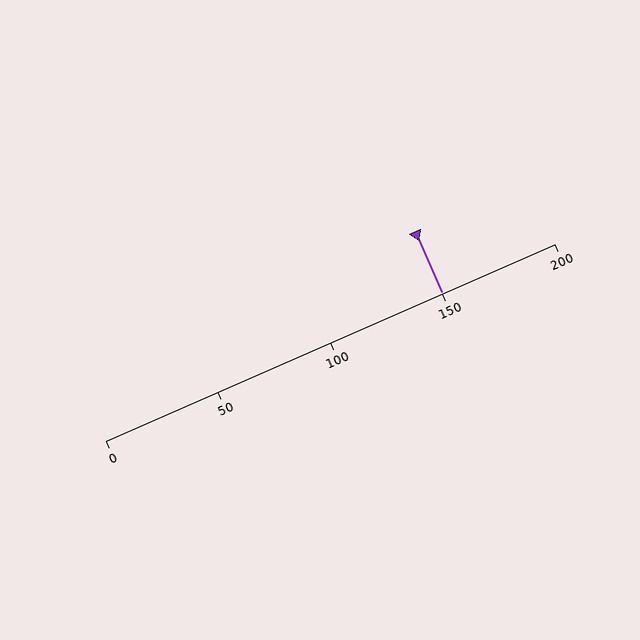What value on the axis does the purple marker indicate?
The marker indicates approximately 150.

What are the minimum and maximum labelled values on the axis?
The axis runs from 0 to 200.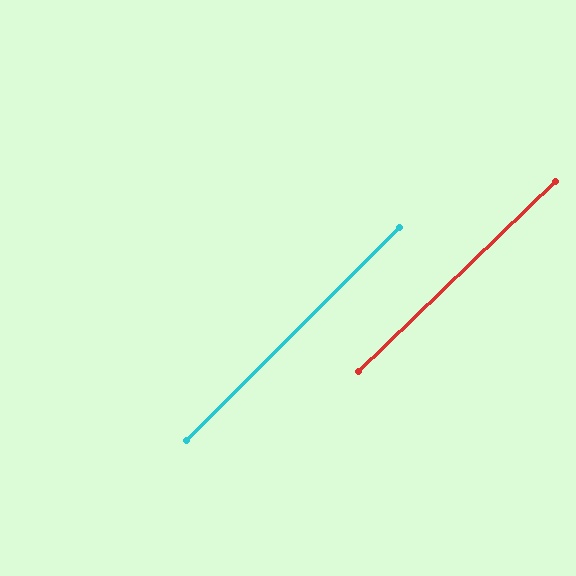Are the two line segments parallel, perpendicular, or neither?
Parallel — their directions differ by only 1.3°.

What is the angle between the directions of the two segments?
Approximately 1 degree.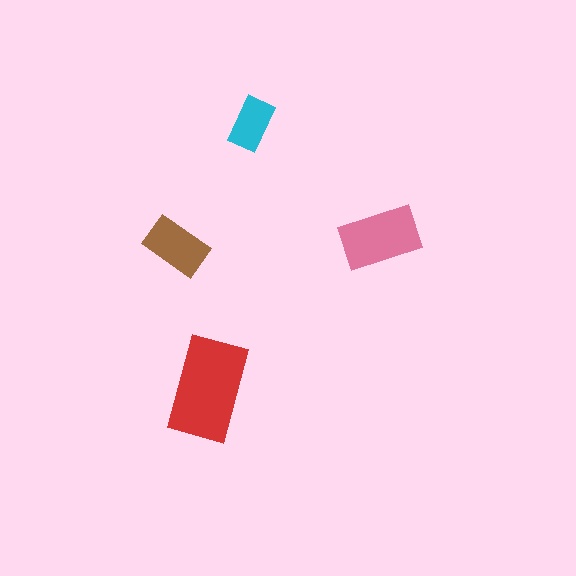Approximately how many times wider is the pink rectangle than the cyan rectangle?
About 1.5 times wider.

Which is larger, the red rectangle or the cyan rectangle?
The red one.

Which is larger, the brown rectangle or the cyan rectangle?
The brown one.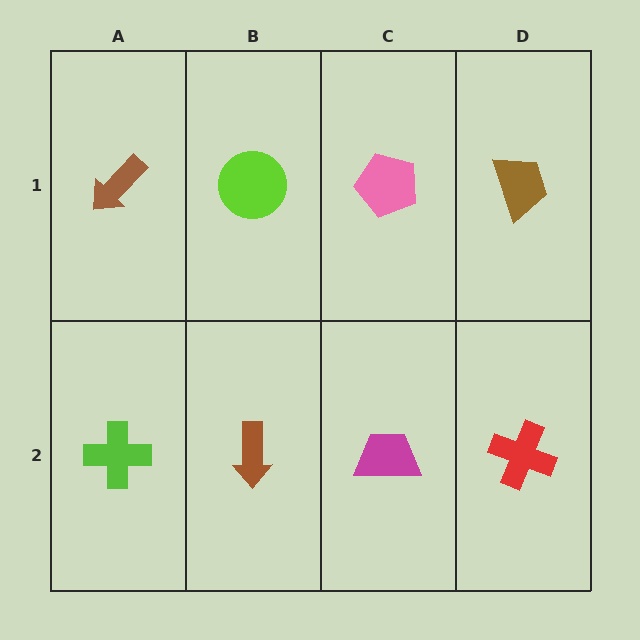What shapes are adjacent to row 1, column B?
A brown arrow (row 2, column B), a brown arrow (row 1, column A), a pink pentagon (row 1, column C).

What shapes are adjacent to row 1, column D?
A red cross (row 2, column D), a pink pentagon (row 1, column C).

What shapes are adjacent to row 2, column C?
A pink pentagon (row 1, column C), a brown arrow (row 2, column B), a red cross (row 2, column D).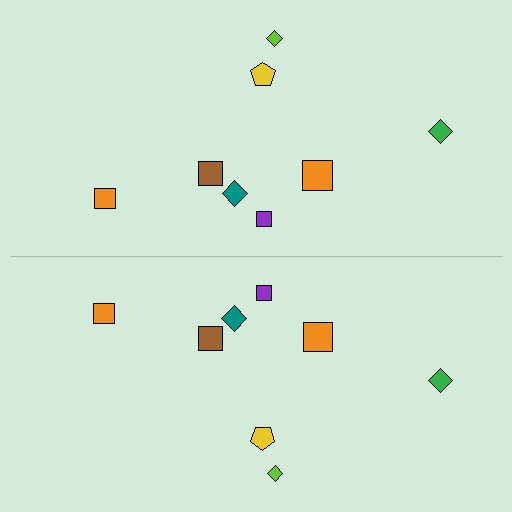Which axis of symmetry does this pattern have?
The pattern has a horizontal axis of symmetry running through the center of the image.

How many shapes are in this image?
There are 16 shapes in this image.